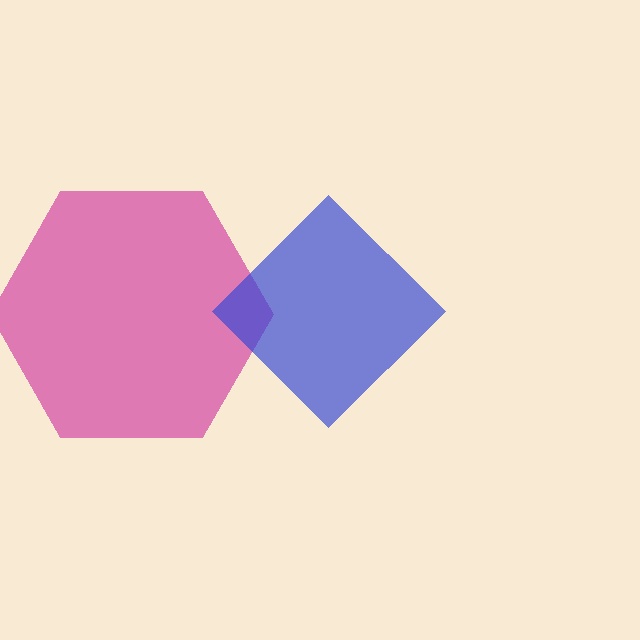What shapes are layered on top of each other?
The layered shapes are: a magenta hexagon, a blue diamond.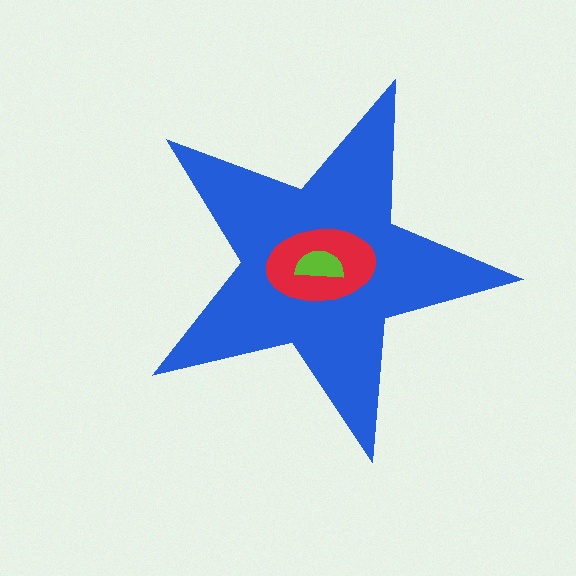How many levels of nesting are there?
3.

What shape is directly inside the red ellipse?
The lime semicircle.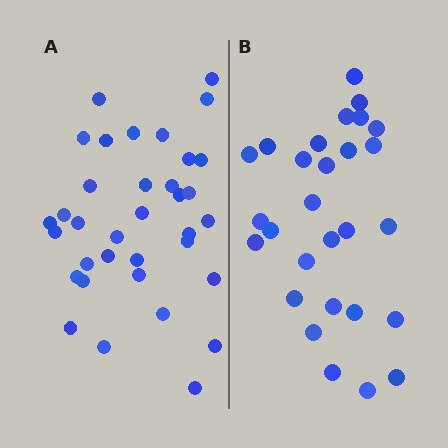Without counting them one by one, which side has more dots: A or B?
Region A (the left region) has more dots.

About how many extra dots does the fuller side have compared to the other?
Region A has roughly 8 or so more dots than region B.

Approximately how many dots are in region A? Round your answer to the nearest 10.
About 40 dots. (The exact count is 35, which rounds to 40.)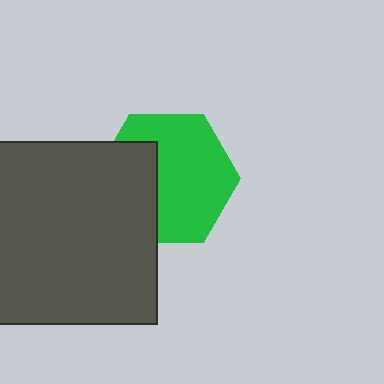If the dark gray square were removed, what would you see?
You would see the complete green hexagon.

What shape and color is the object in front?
The object in front is a dark gray square.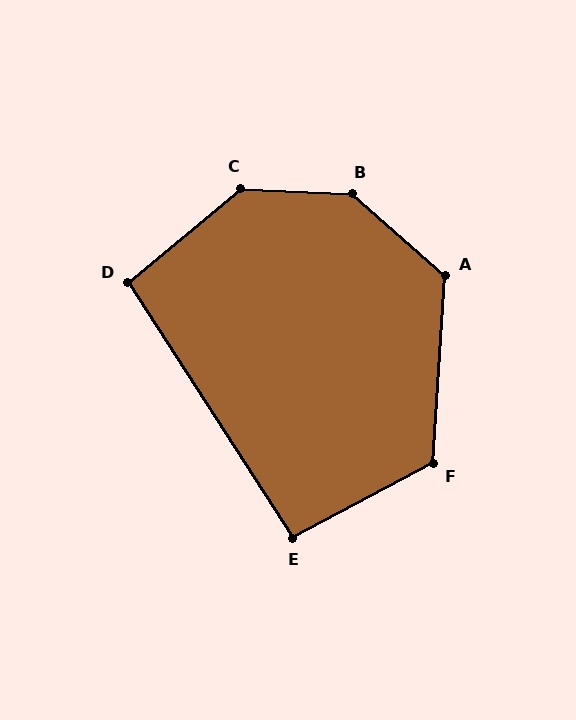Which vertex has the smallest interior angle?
E, at approximately 95 degrees.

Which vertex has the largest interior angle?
B, at approximately 141 degrees.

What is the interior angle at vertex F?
Approximately 122 degrees (obtuse).